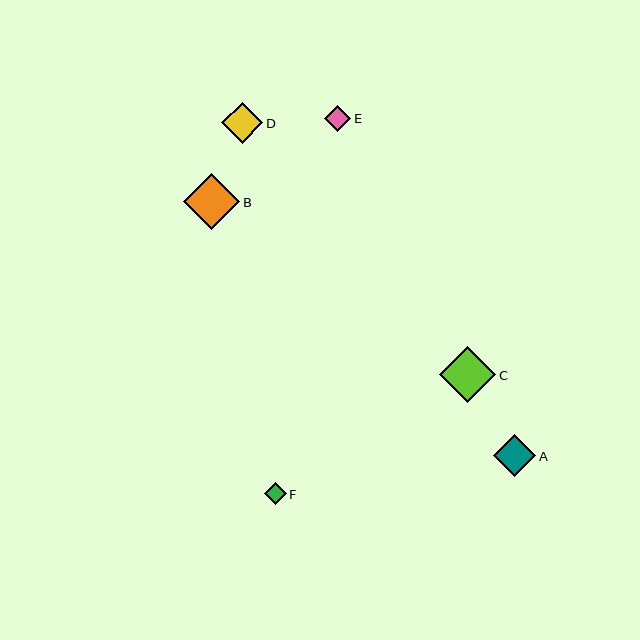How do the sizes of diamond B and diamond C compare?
Diamond B and diamond C are approximately the same size.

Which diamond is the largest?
Diamond B is the largest with a size of approximately 56 pixels.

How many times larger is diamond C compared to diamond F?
Diamond C is approximately 2.6 times the size of diamond F.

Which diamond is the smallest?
Diamond F is the smallest with a size of approximately 22 pixels.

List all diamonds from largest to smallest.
From largest to smallest: B, C, A, D, E, F.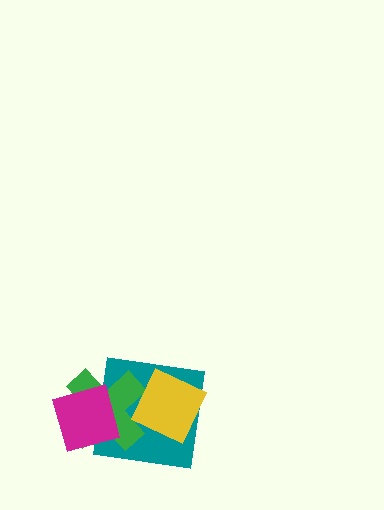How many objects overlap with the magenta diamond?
2 objects overlap with the magenta diamond.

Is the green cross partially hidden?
Yes, it is partially covered by another shape.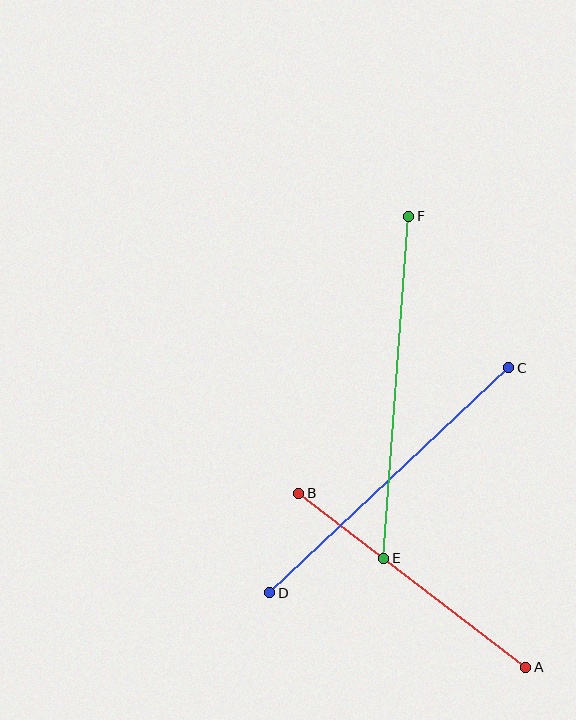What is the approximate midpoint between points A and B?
The midpoint is at approximately (412, 580) pixels.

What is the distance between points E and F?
The distance is approximately 343 pixels.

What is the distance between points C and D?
The distance is approximately 328 pixels.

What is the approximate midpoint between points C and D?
The midpoint is at approximately (389, 480) pixels.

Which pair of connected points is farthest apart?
Points E and F are farthest apart.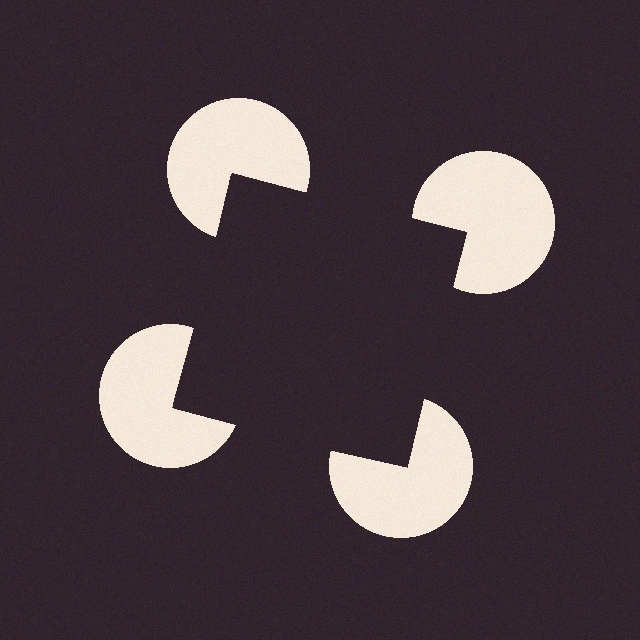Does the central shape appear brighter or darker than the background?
It typically appears slightly darker than the background, even though no actual brightness change is drawn.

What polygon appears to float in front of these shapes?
An illusory square — its edges are inferred from the aligned wedge cuts in the pac-man discs, not physically drawn.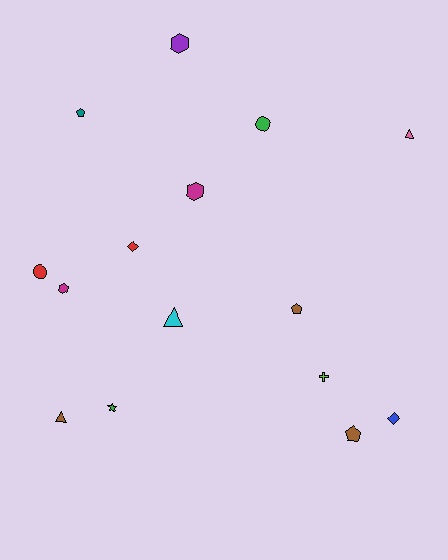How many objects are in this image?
There are 15 objects.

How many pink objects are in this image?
There is 1 pink object.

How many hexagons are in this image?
There are 3 hexagons.